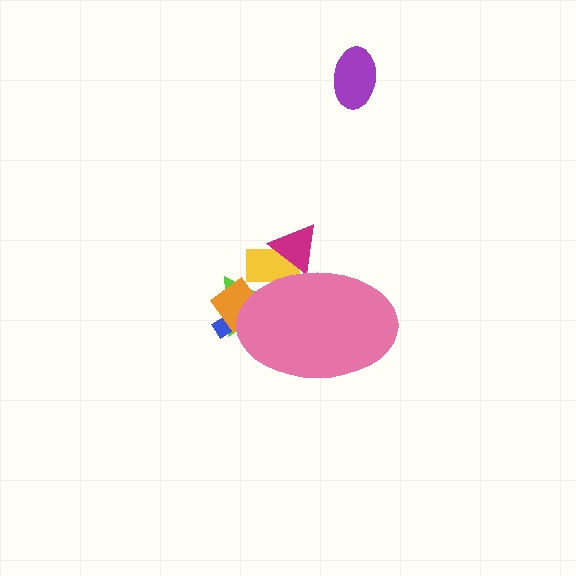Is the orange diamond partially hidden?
Yes, the orange diamond is partially hidden behind the pink ellipse.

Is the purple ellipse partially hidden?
No, the purple ellipse is fully visible.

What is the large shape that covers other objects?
A pink ellipse.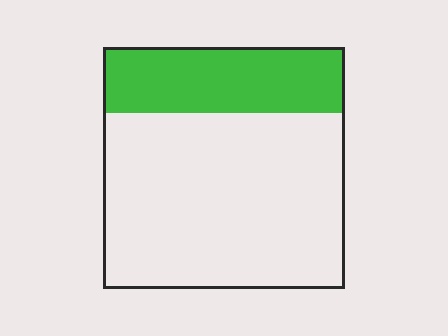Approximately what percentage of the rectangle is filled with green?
Approximately 25%.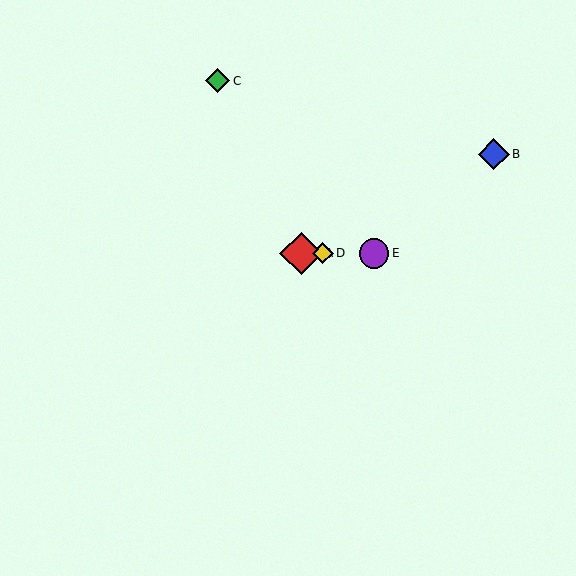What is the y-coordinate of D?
Object D is at y≈253.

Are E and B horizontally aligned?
No, E is at y≈253 and B is at y≈154.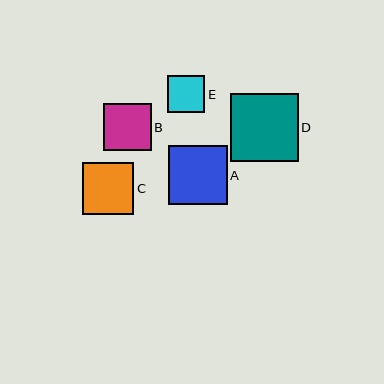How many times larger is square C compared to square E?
Square C is approximately 1.4 times the size of square E.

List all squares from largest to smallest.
From largest to smallest: D, A, C, B, E.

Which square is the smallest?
Square E is the smallest with a size of approximately 37 pixels.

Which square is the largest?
Square D is the largest with a size of approximately 68 pixels.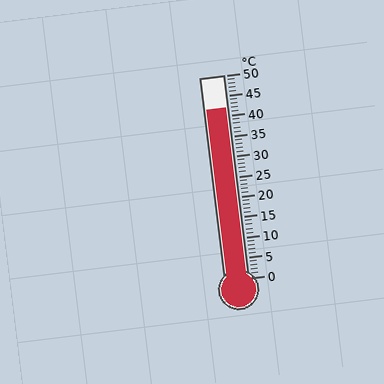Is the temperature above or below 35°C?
The temperature is above 35°C.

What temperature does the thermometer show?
The thermometer shows approximately 42°C.